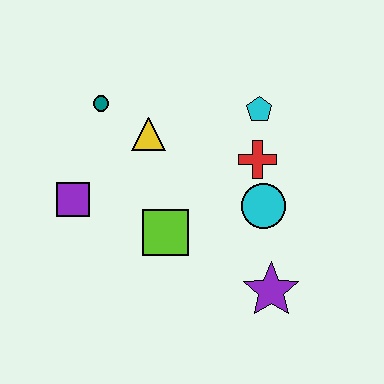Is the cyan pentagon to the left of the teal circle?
No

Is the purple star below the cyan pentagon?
Yes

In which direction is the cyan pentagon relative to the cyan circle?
The cyan pentagon is above the cyan circle.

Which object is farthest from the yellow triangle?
The purple star is farthest from the yellow triangle.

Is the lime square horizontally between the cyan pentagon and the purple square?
Yes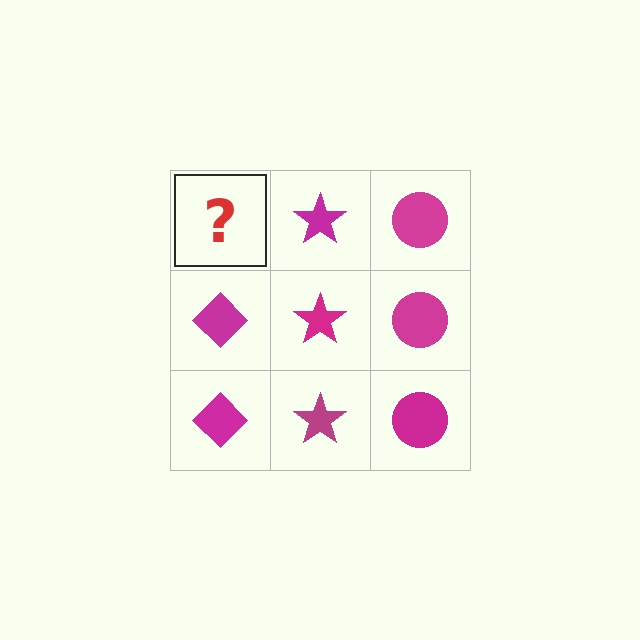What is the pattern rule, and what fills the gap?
The rule is that each column has a consistent shape. The gap should be filled with a magenta diamond.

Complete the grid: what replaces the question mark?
The question mark should be replaced with a magenta diamond.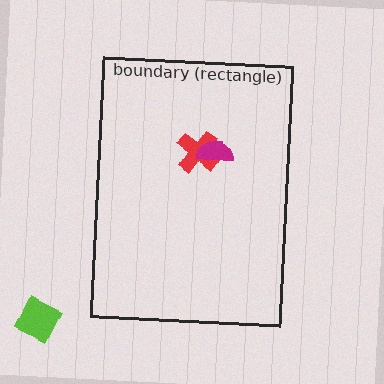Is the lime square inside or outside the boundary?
Outside.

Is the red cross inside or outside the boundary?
Inside.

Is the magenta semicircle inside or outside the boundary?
Inside.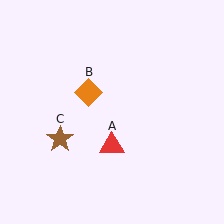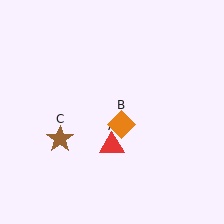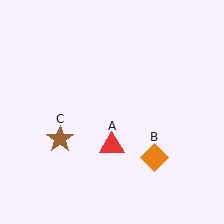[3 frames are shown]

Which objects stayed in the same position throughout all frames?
Red triangle (object A) and brown star (object C) remained stationary.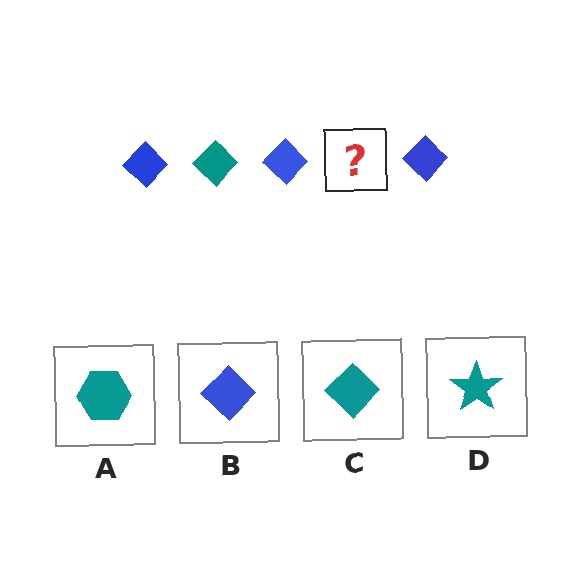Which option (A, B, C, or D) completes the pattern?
C.